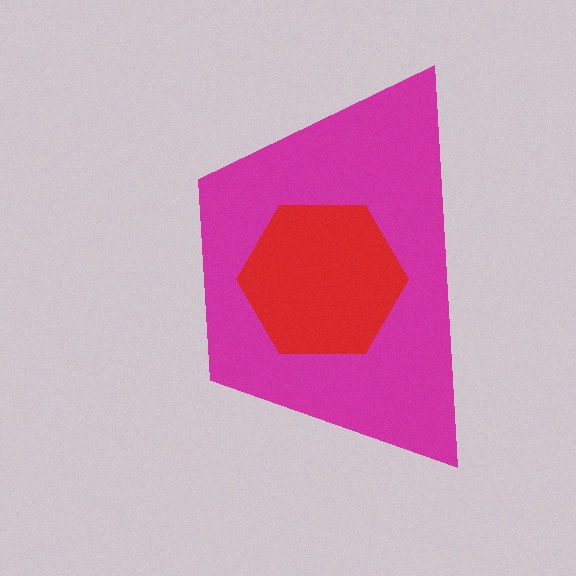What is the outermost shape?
The magenta trapezoid.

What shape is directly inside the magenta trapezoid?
The red hexagon.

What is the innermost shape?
The red hexagon.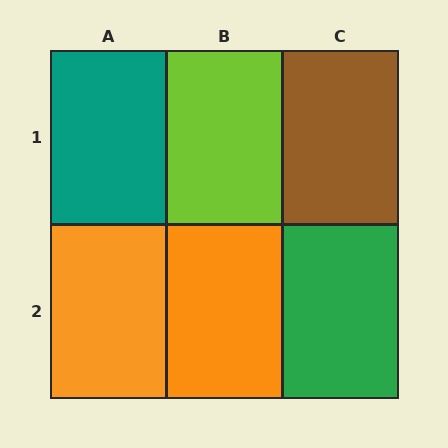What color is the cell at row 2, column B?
Orange.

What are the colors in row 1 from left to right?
Teal, lime, brown.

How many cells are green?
1 cell is green.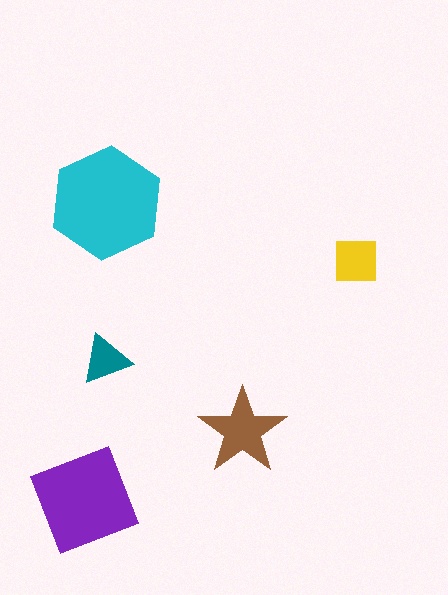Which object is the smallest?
The teal triangle.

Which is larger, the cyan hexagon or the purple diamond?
The cyan hexagon.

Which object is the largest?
The cyan hexagon.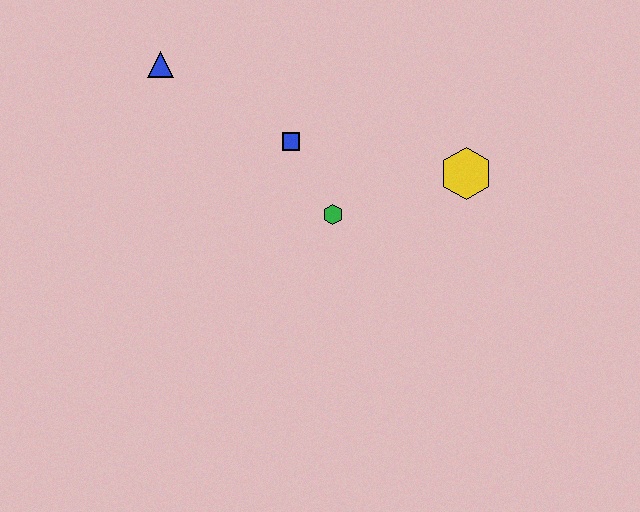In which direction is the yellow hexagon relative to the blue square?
The yellow hexagon is to the right of the blue square.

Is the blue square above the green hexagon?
Yes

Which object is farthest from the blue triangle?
The yellow hexagon is farthest from the blue triangle.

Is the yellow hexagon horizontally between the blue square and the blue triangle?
No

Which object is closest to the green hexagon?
The blue square is closest to the green hexagon.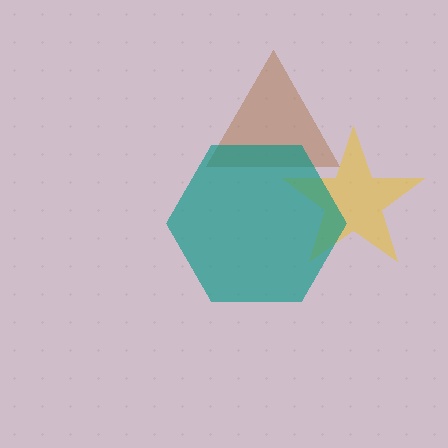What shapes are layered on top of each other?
The layered shapes are: a yellow star, a brown triangle, a teal hexagon.